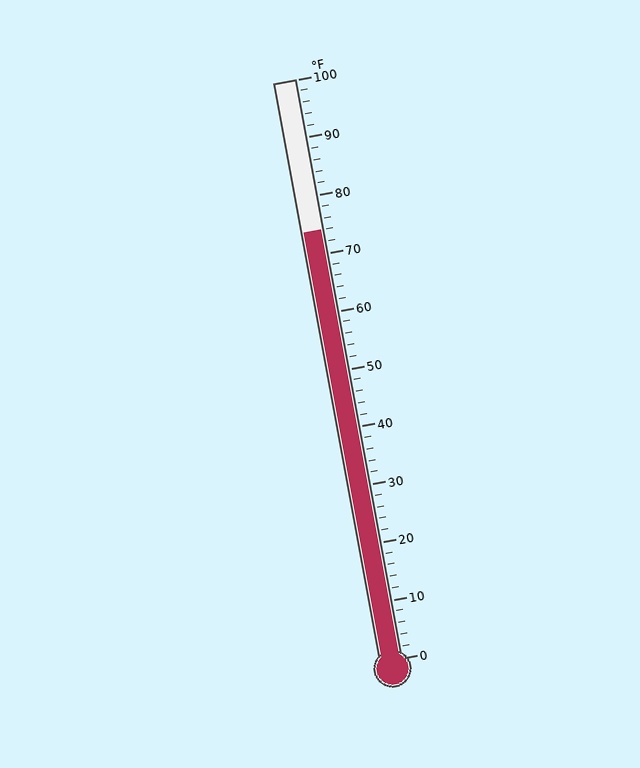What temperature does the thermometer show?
The thermometer shows approximately 74°F.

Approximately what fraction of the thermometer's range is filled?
The thermometer is filled to approximately 75% of its range.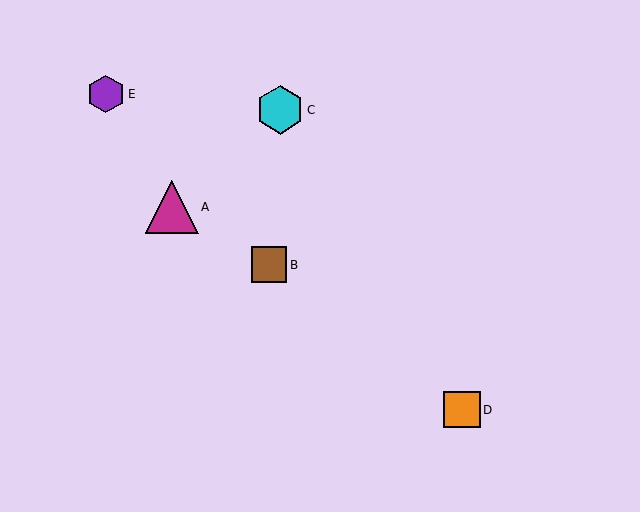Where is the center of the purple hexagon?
The center of the purple hexagon is at (106, 94).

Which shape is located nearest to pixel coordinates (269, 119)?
The cyan hexagon (labeled C) at (280, 110) is nearest to that location.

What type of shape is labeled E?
Shape E is a purple hexagon.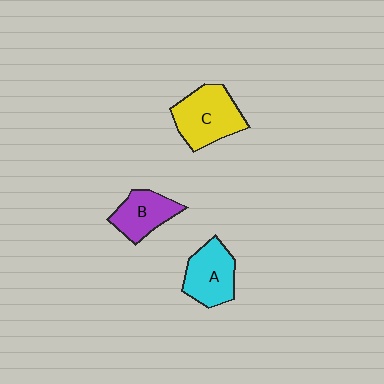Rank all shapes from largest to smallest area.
From largest to smallest: C (yellow), A (cyan), B (purple).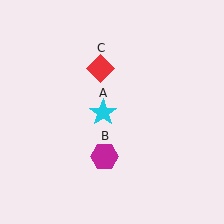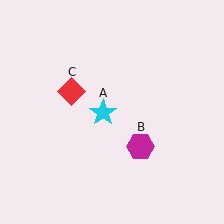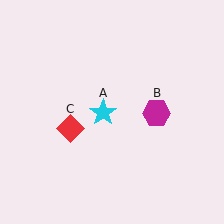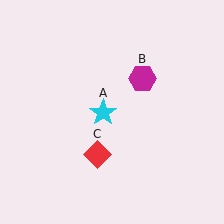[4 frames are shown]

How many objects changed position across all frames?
2 objects changed position: magenta hexagon (object B), red diamond (object C).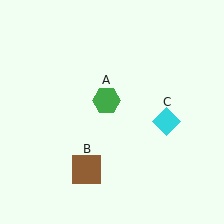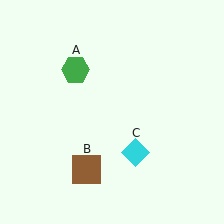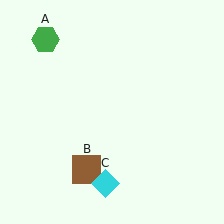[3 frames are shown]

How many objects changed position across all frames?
2 objects changed position: green hexagon (object A), cyan diamond (object C).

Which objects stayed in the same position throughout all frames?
Brown square (object B) remained stationary.